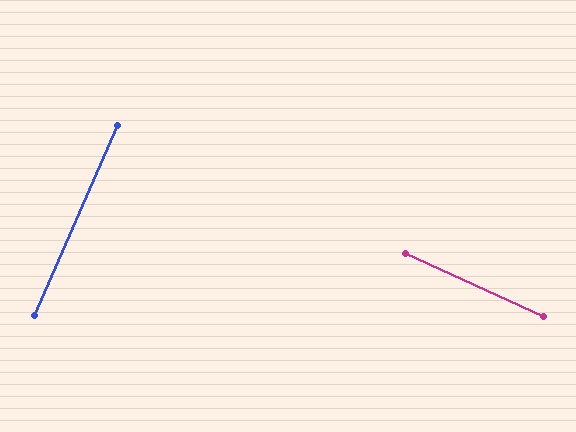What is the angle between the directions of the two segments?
Approximately 89 degrees.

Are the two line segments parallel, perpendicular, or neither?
Perpendicular — they meet at approximately 89°.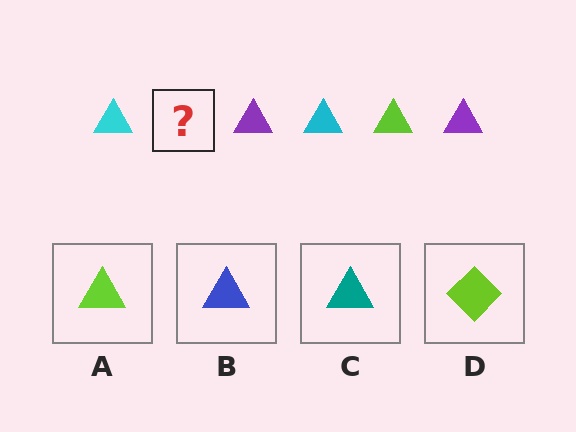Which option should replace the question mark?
Option A.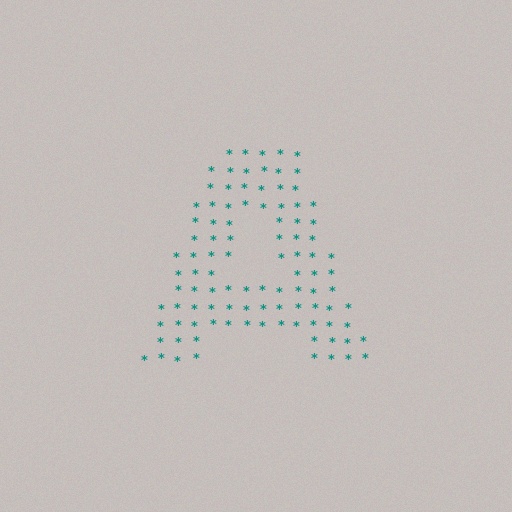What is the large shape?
The large shape is the letter A.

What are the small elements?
The small elements are asterisks.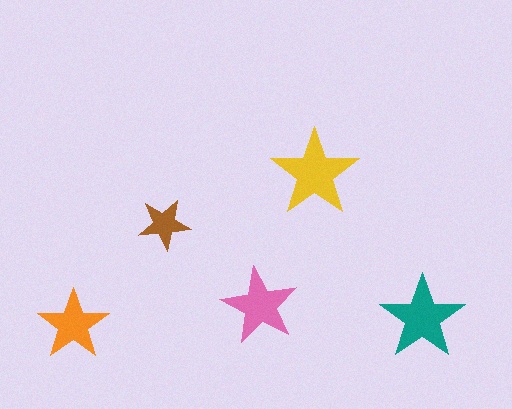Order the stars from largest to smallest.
the yellow one, the teal one, the pink one, the orange one, the brown one.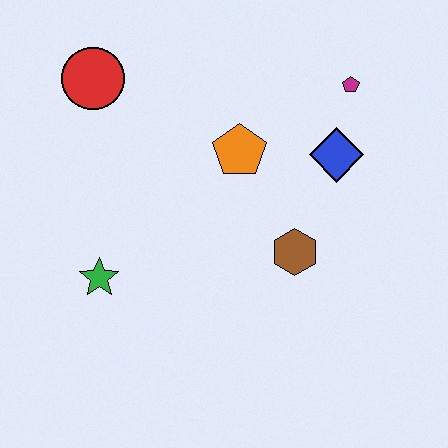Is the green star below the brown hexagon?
Yes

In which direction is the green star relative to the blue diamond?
The green star is to the left of the blue diamond.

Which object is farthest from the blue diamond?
The green star is farthest from the blue diamond.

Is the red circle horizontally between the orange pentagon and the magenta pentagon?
No